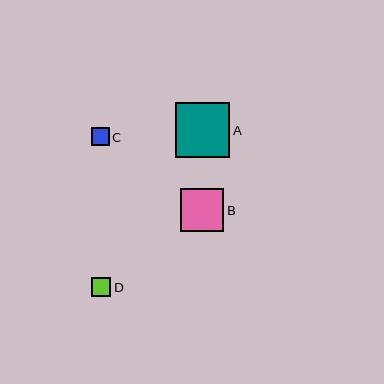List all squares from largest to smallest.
From largest to smallest: A, B, D, C.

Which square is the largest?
Square A is the largest with a size of approximately 54 pixels.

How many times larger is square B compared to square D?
Square B is approximately 2.3 times the size of square D.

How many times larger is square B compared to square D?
Square B is approximately 2.3 times the size of square D.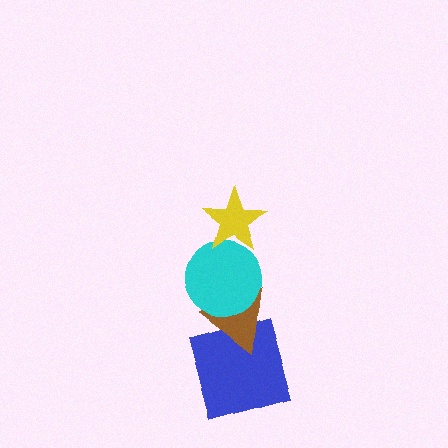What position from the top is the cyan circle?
The cyan circle is 2nd from the top.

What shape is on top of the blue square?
The brown triangle is on top of the blue square.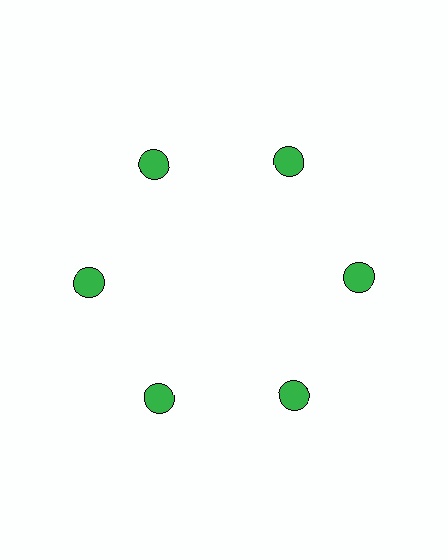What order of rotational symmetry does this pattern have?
This pattern has 6-fold rotational symmetry.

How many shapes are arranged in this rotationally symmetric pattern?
There are 6 shapes, arranged in 6 groups of 1.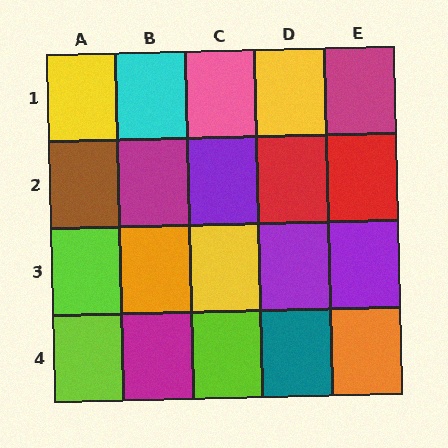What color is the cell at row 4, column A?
Lime.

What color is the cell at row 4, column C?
Lime.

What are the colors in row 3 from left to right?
Lime, orange, yellow, purple, purple.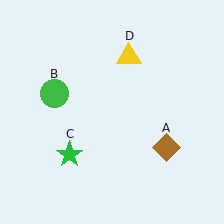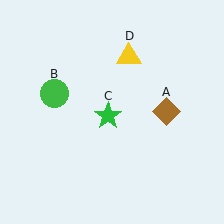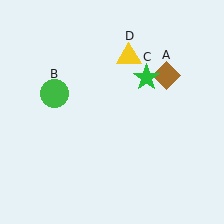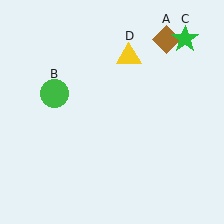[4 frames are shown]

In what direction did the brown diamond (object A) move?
The brown diamond (object A) moved up.